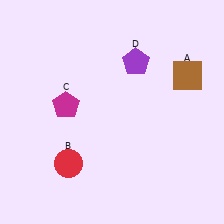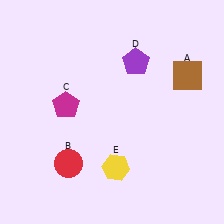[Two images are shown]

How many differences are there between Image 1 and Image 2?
There is 1 difference between the two images.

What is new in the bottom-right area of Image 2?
A yellow hexagon (E) was added in the bottom-right area of Image 2.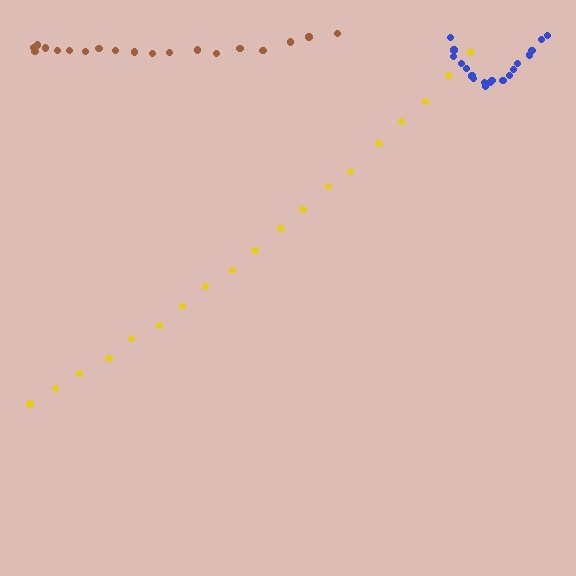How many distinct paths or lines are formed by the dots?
There are 3 distinct paths.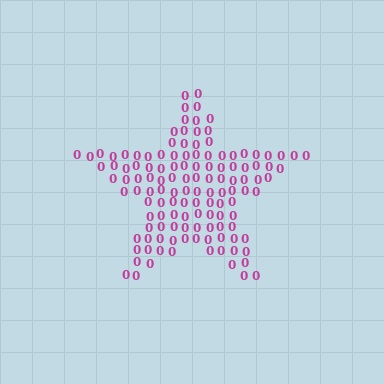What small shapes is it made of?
It is made of small digit 0's.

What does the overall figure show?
The overall figure shows a star.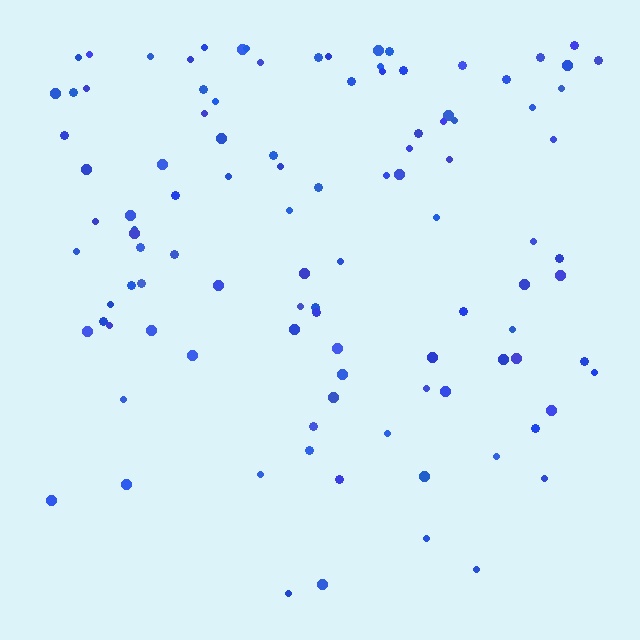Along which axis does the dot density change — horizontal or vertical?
Vertical.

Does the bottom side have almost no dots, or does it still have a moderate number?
Still a moderate number, just noticeably fewer than the top.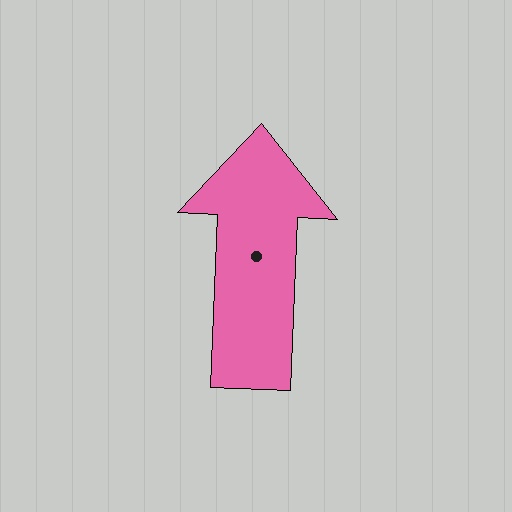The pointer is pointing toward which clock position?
Roughly 12 o'clock.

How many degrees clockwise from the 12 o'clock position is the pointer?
Approximately 2 degrees.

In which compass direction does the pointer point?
North.